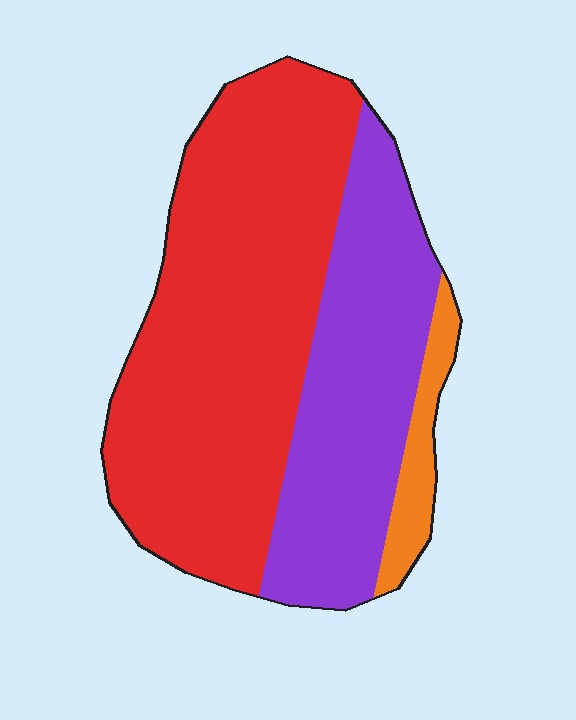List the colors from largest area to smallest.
From largest to smallest: red, purple, orange.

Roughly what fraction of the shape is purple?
Purple takes up about one third (1/3) of the shape.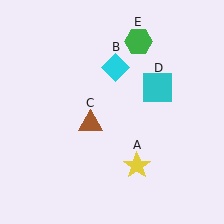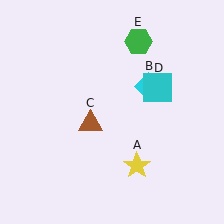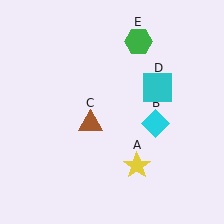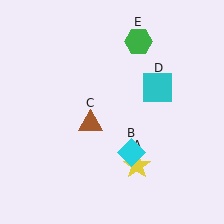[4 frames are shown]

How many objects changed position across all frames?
1 object changed position: cyan diamond (object B).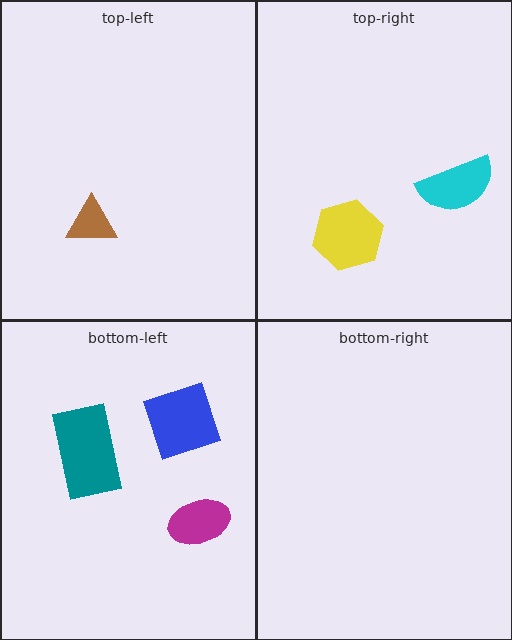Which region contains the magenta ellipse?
The bottom-left region.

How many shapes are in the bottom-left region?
3.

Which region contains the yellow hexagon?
The top-right region.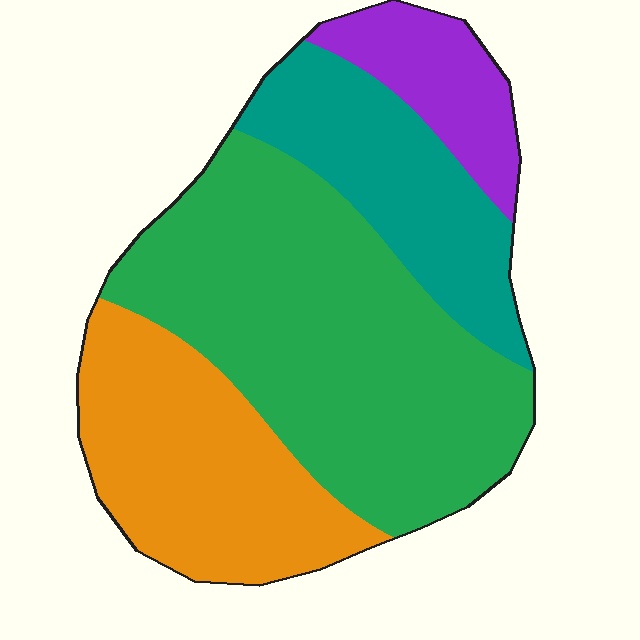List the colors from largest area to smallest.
From largest to smallest: green, orange, teal, purple.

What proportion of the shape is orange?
Orange covers roughly 25% of the shape.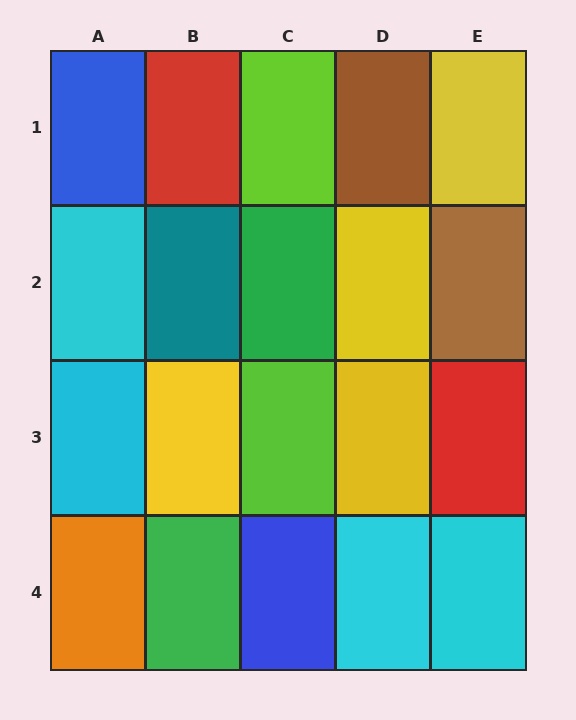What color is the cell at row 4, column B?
Green.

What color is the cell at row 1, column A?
Blue.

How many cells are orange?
1 cell is orange.